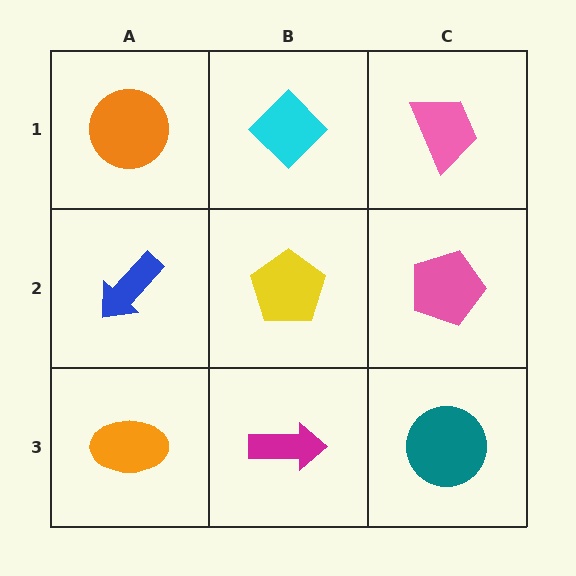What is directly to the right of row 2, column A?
A yellow pentagon.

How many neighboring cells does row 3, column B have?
3.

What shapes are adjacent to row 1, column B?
A yellow pentagon (row 2, column B), an orange circle (row 1, column A), a pink trapezoid (row 1, column C).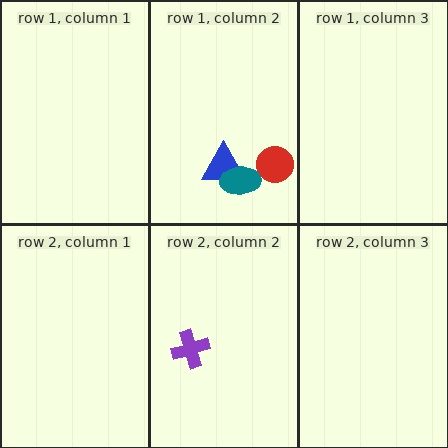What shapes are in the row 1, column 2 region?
The blue triangle, the red circle, the teal ellipse.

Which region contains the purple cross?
The row 2, column 2 region.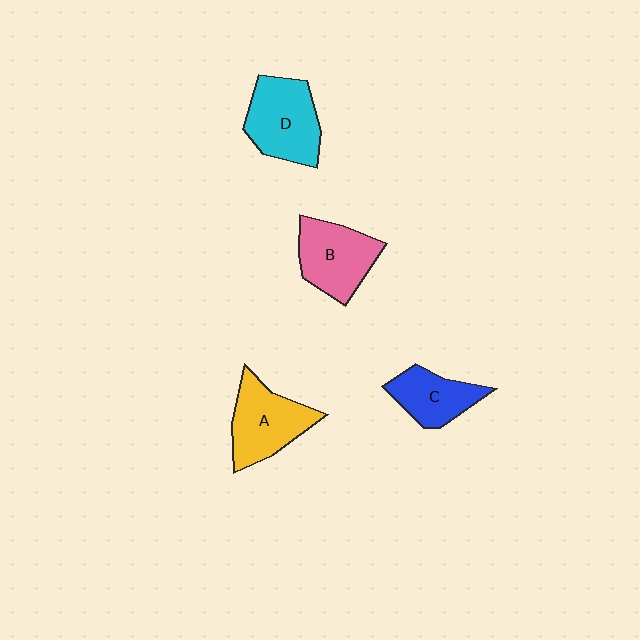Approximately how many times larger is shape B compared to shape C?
Approximately 1.3 times.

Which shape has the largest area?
Shape D (cyan).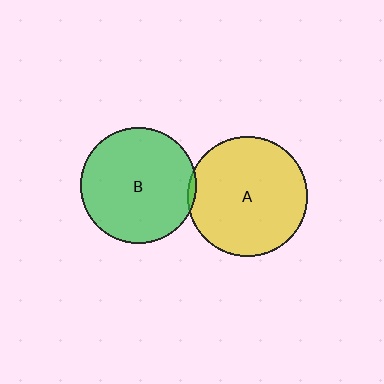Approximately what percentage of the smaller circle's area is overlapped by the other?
Approximately 5%.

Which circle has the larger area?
Circle A (yellow).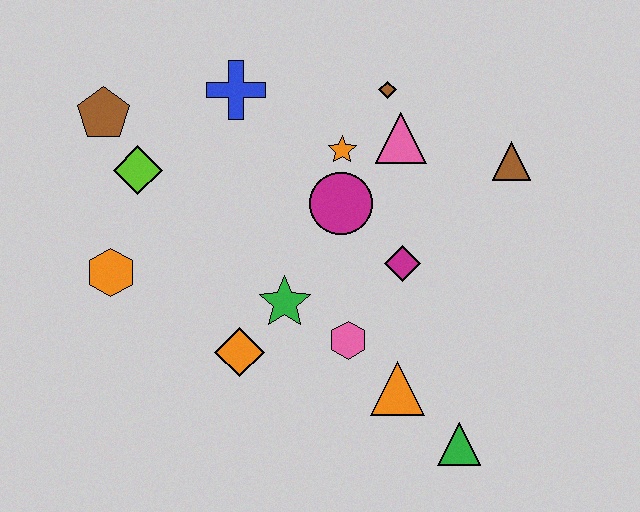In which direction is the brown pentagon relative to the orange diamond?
The brown pentagon is above the orange diamond.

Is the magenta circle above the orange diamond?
Yes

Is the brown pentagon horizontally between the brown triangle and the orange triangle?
No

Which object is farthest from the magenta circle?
The green triangle is farthest from the magenta circle.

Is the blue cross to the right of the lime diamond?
Yes